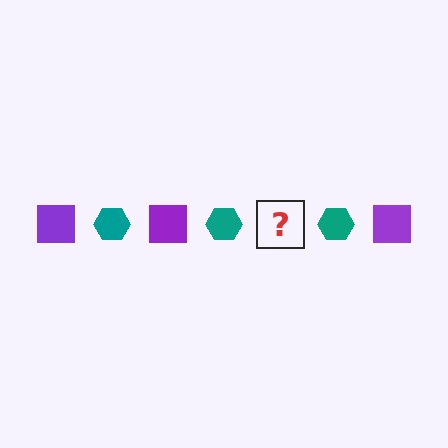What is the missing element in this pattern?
The missing element is a purple square.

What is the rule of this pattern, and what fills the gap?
The rule is that the pattern alternates between purple square and teal hexagon. The gap should be filled with a purple square.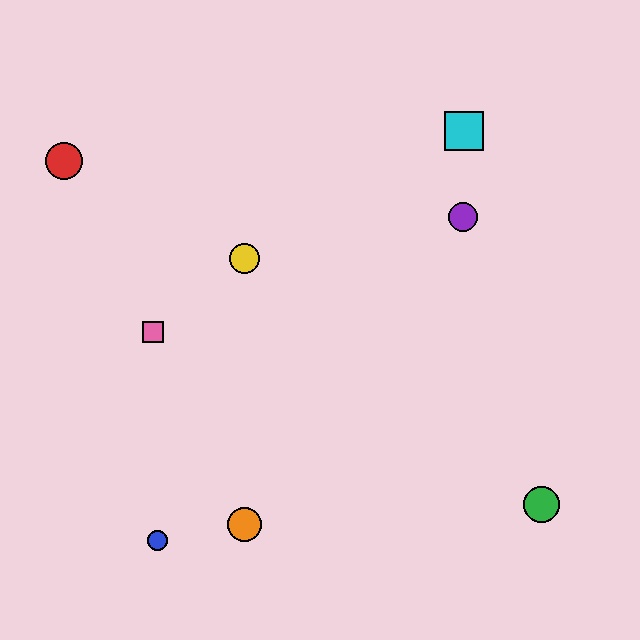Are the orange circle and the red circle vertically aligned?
No, the orange circle is at x≈244 and the red circle is at x≈64.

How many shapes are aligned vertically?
2 shapes (the yellow circle, the orange circle) are aligned vertically.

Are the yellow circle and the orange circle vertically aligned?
Yes, both are at x≈244.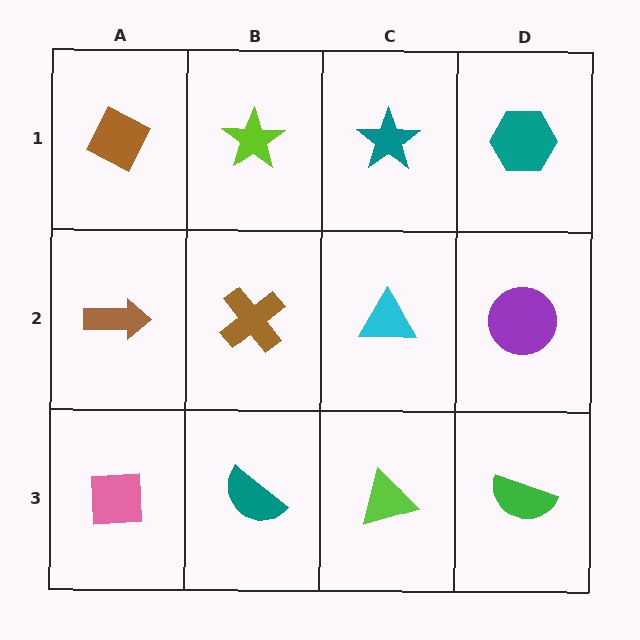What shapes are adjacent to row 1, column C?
A cyan triangle (row 2, column C), a lime star (row 1, column B), a teal hexagon (row 1, column D).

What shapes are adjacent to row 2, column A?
A brown diamond (row 1, column A), a pink square (row 3, column A), a brown cross (row 2, column B).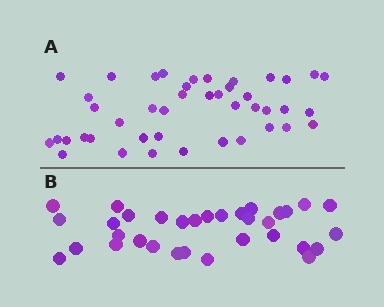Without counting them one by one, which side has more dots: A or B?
Region A (the top region) has more dots.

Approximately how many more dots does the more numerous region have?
Region A has roughly 10 or so more dots than region B.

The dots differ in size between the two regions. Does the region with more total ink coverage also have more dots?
No. Region B has more total ink coverage because its dots are larger, but region A actually contains more individual dots. Total area can be misleading — the number of items is what matters here.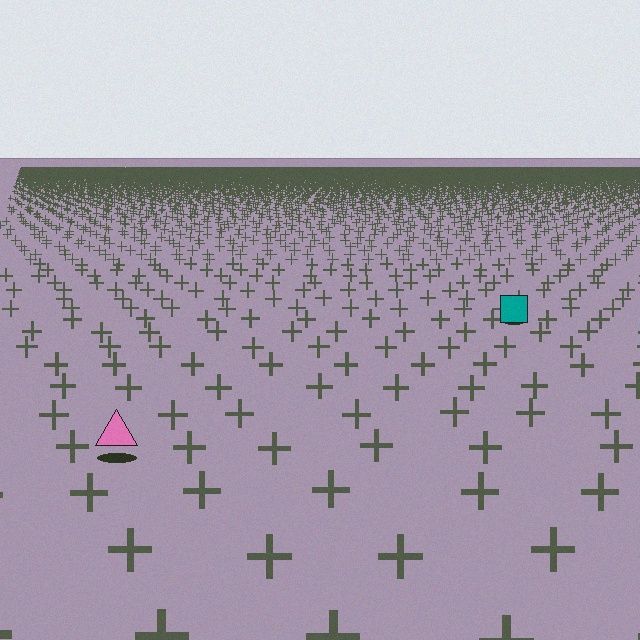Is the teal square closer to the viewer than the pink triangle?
No. The pink triangle is closer — you can tell from the texture gradient: the ground texture is coarser near it.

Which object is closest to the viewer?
The pink triangle is closest. The texture marks near it are larger and more spread out.